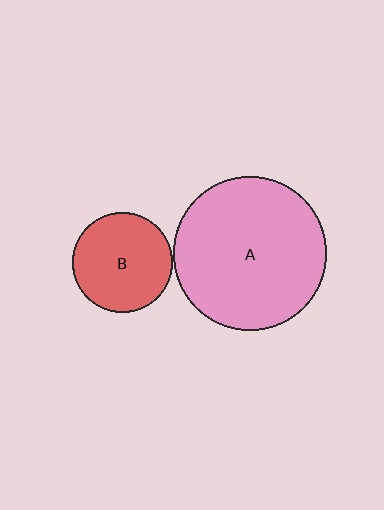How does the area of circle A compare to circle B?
Approximately 2.3 times.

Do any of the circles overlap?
No, none of the circles overlap.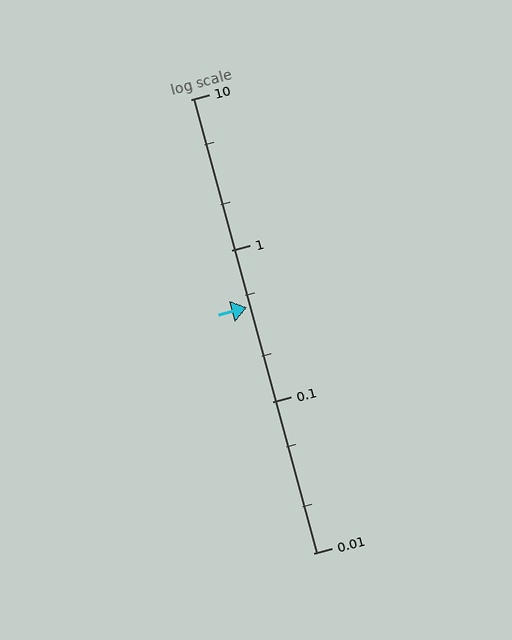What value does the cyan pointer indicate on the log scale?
The pointer indicates approximately 0.42.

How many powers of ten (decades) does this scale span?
The scale spans 3 decades, from 0.01 to 10.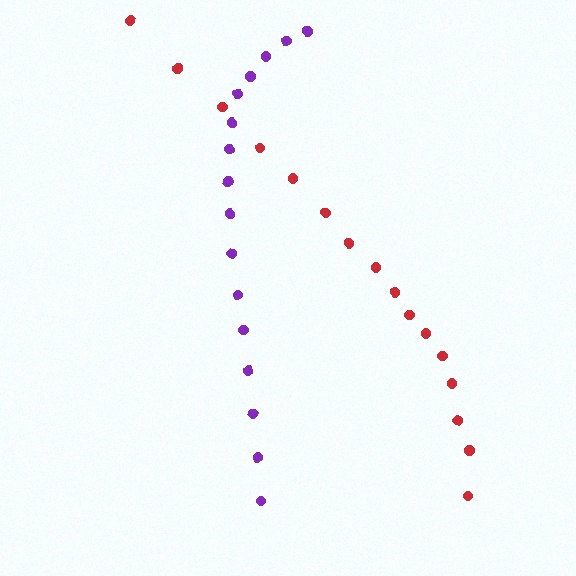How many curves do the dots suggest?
There are 2 distinct paths.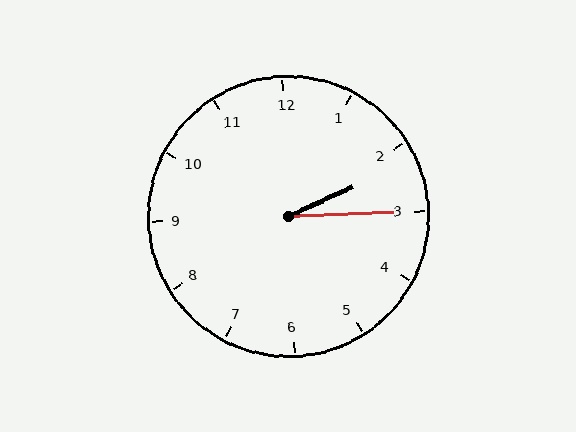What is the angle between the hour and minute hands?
Approximately 22 degrees.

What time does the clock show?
2:15.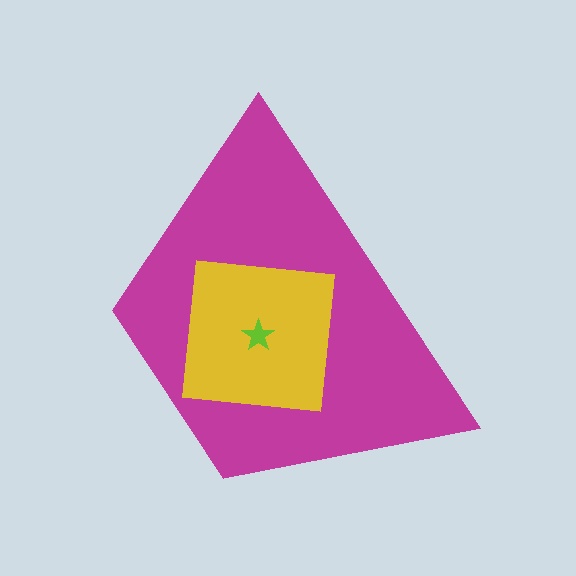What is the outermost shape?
The magenta trapezoid.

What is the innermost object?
The lime star.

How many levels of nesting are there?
3.